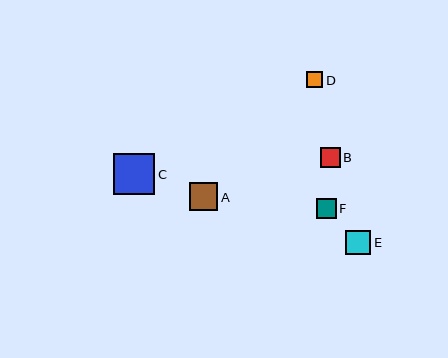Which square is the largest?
Square C is the largest with a size of approximately 41 pixels.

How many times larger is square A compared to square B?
Square A is approximately 1.5 times the size of square B.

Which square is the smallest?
Square D is the smallest with a size of approximately 16 pixels.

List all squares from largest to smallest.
From largest to smallest: C, A, E, B, F, D.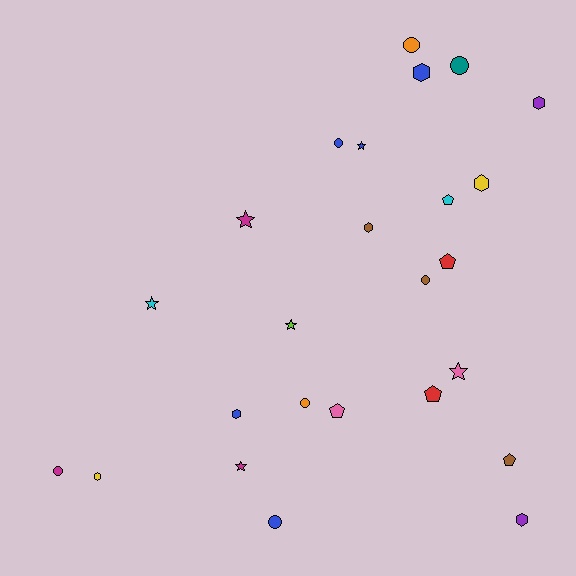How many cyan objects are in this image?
There are 2 cyan objects.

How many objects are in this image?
There are 25 objects.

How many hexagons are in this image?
There are 7 hexagons.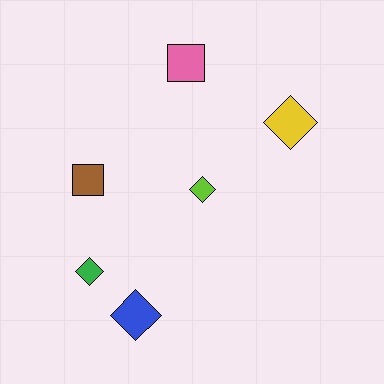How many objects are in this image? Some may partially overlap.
There are 6 objects.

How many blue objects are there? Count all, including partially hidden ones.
There is 1 blue object.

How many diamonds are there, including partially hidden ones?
There are 4 diamonds.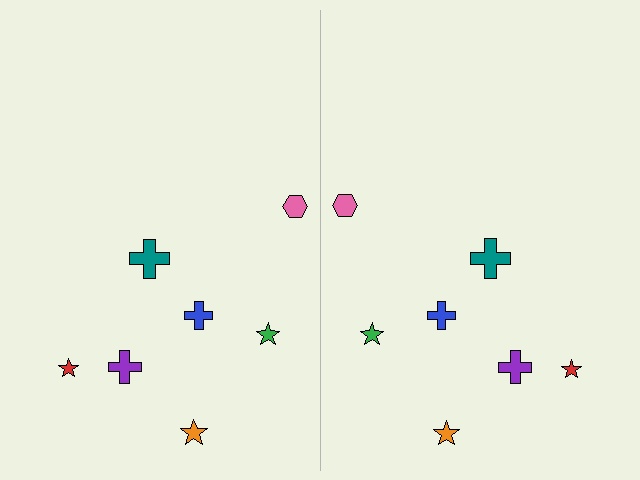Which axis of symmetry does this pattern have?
The pattern has a vertical axis of symmetry running through the center of the image.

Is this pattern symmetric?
Yes, this pattern has bilateral (reflection) symmetry.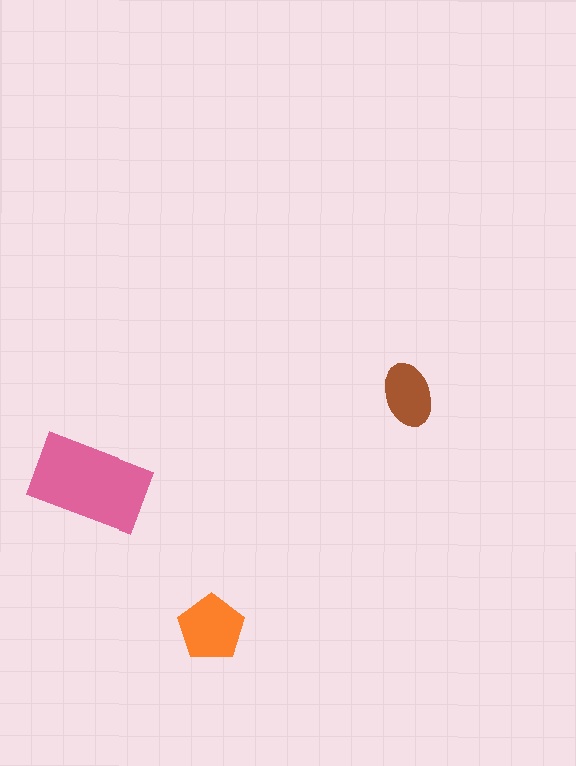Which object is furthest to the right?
The brown ellipse is rightmost.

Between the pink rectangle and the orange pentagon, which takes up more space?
The pink rectangle.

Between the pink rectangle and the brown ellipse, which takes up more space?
The pink rectangle.